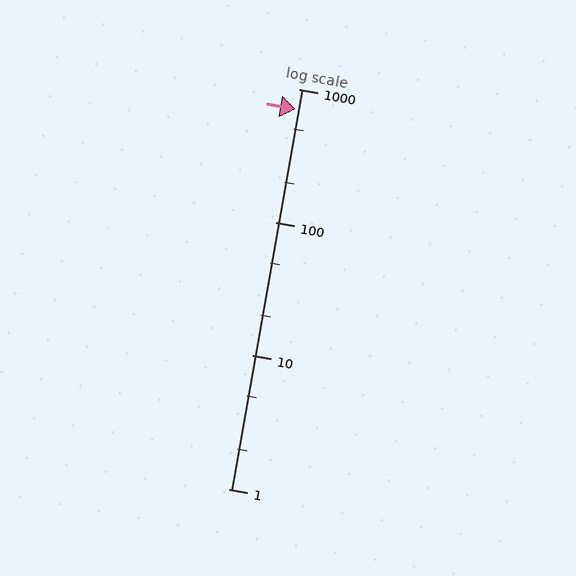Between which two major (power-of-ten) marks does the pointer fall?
The pointer is between 100 and 1000.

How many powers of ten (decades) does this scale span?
The scale spans 3 decades, from 1 to 1000.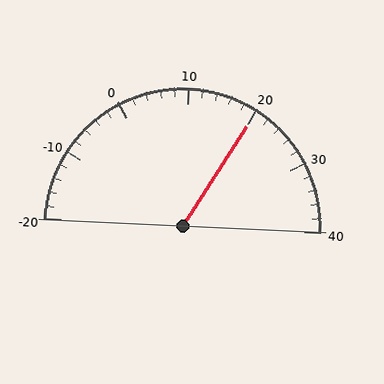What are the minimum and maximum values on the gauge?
The gauge ranges from -20 to 40.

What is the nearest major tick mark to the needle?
The nearest major tick mark is 20.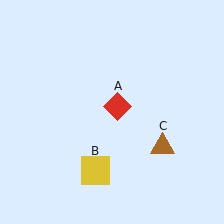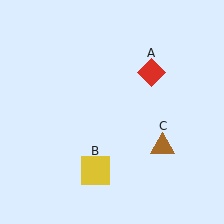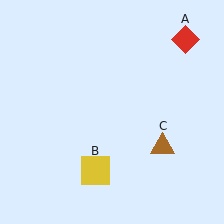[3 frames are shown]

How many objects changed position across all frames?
1 object changed position: red diamond (object A).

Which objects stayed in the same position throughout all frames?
Yellow square (object B) and brown triangle (object C) remained stationary.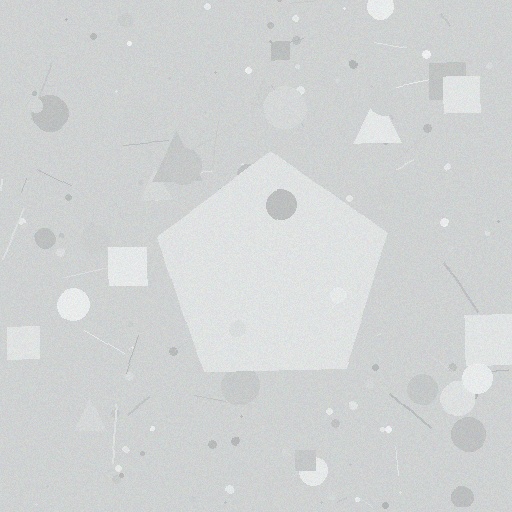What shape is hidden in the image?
A pentagon is hidden in the image.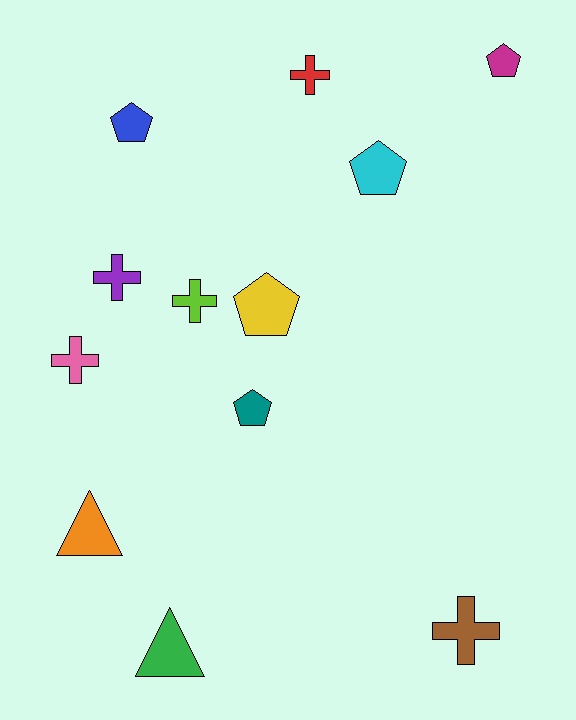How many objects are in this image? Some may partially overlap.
There are 12 objects.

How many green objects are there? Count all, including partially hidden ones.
There is 1 green object.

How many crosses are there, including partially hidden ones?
There are 5 crosses.